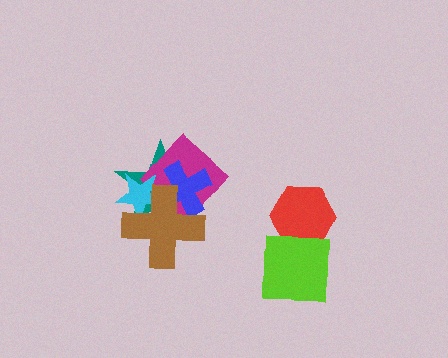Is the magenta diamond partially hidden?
Yes, it is partially covered by another shape.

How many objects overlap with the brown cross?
4 objects overlap with the brown cross.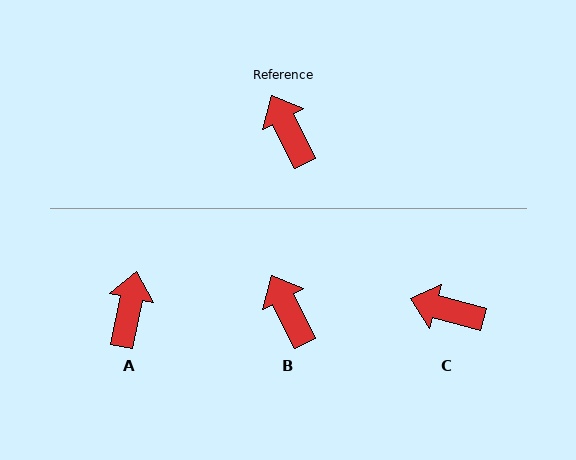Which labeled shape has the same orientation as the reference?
B.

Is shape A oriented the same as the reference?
No, it is off by about 38 degrees.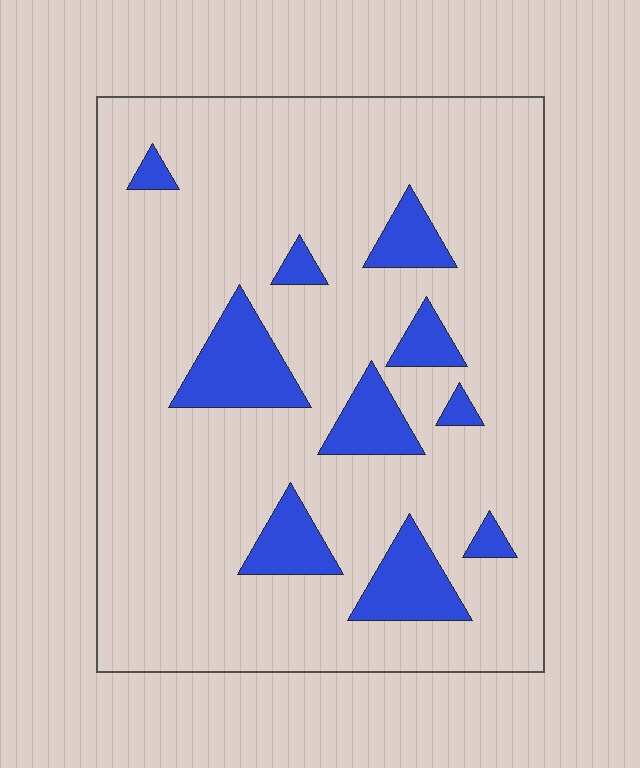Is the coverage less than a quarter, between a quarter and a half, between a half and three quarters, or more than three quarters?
Less than a quarter.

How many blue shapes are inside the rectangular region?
10.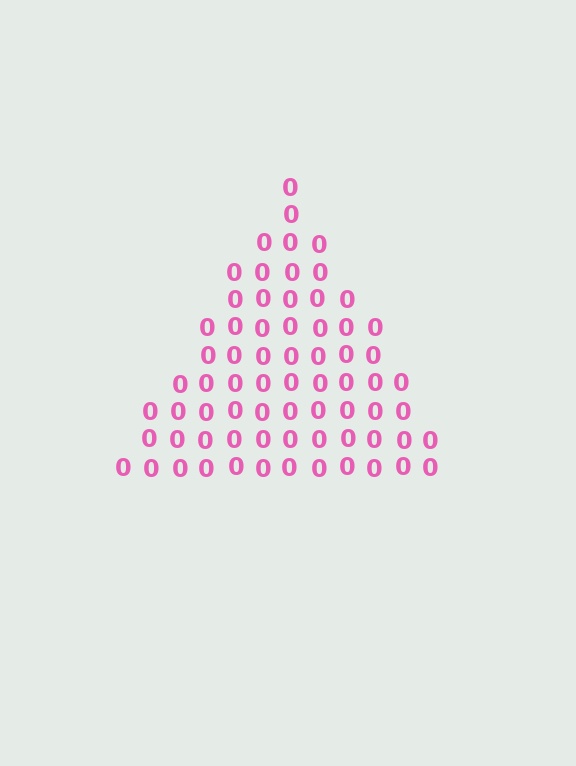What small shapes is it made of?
It is made of small digit 0's.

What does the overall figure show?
The overall figure shows a triangle.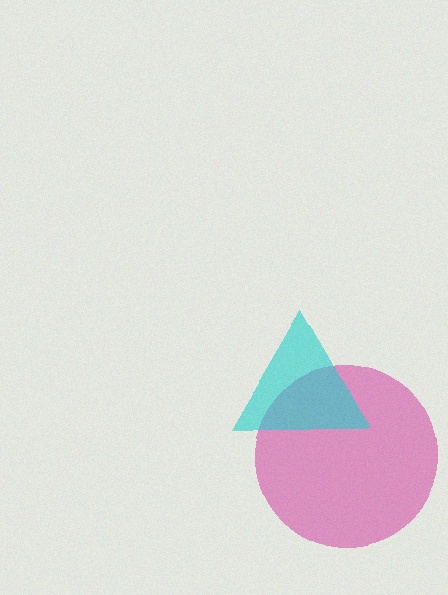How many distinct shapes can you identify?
There are 2 distinct shapes: a magenta circle, a cyan triangle.